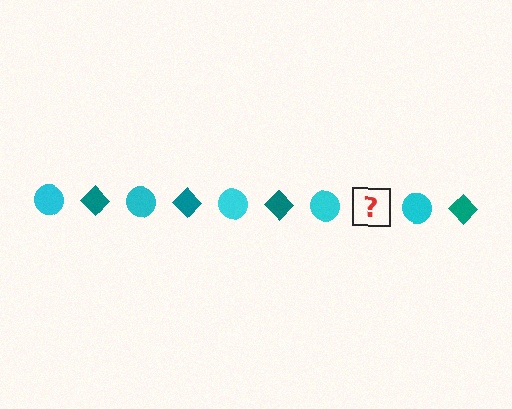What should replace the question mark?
The question mark should be replaced with a teal diamond.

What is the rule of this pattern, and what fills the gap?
The rule is that the pattern alternates between cyan circle and teal diamond. The gap should be filled with a teal diamond.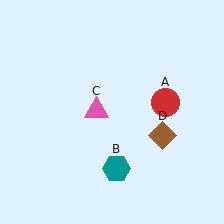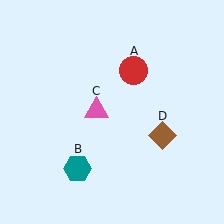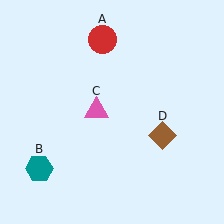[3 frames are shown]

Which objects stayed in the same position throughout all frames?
Pink triangle (object C) and brown diamond (object D) remained stationary.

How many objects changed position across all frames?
2 objects changed position: red circle (object A), teal hexagon (object B).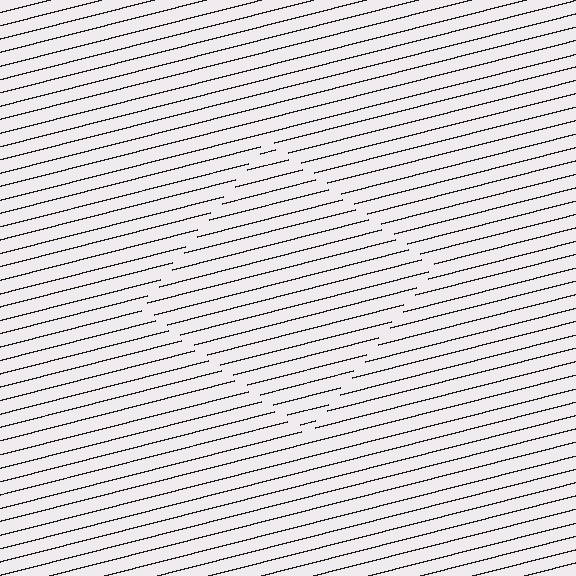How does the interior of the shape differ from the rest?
The interior of the shape contains the same grating, shifted by half a period — the contour is defined by the phase discontinuity where line-ends from the inner and outer gratings abut.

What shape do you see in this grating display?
An illusory square. The interior of the shape contains the same grating, shifted by half a period — the contour is defined by the phase discontinuity where line-ends from the inner and outer gratings abut.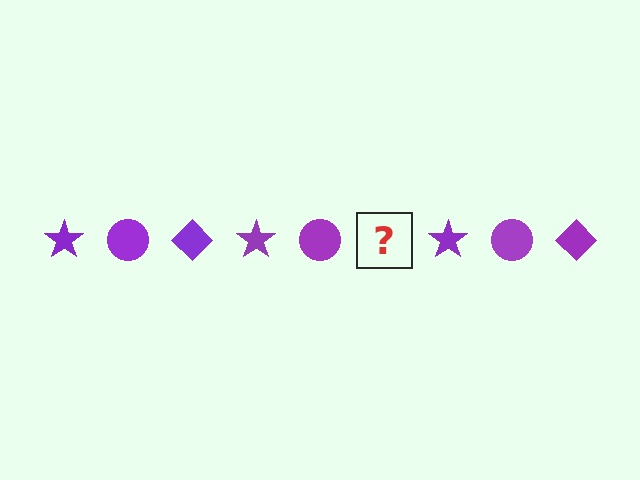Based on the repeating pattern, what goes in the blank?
The blank should be a purple diamond.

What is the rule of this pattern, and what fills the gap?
The rule is that the pattern cycles through star, circle, diamond shapes in purple. The gap should be filled with a purple diamond.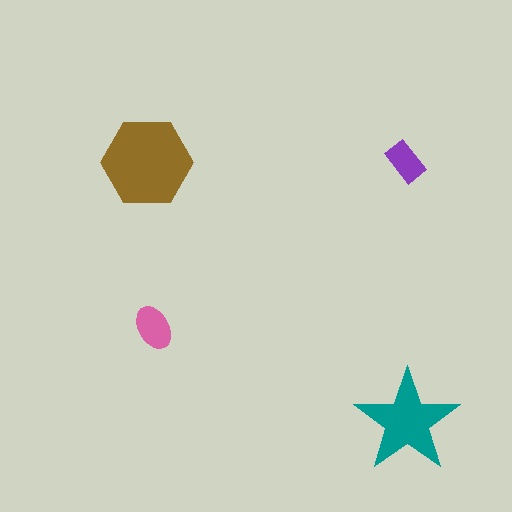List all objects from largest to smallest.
The brown hexagon, the teal star, the pink ellipse, the purple rectangle.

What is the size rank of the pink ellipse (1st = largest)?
3rd.